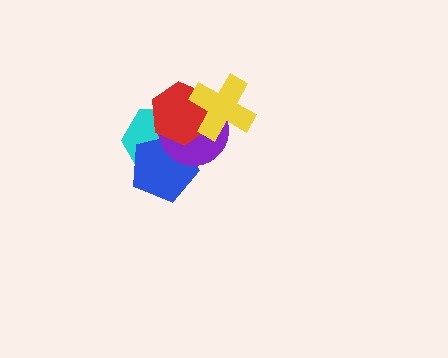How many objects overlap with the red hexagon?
4 objects overlap with the red hexagon.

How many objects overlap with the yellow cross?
2 objects overlap with the yellow cross.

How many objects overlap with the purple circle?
4 objects overlap with the purple circle.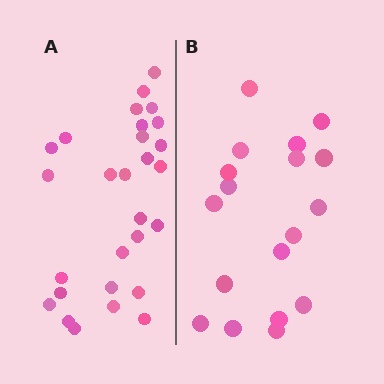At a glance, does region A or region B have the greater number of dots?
Region A (the left region) has more dots.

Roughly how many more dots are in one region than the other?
Region A has roughly 10 or so more dots than region B.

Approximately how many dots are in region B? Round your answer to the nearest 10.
About 20 dots. (The exact count is 18, which rounds to 20.)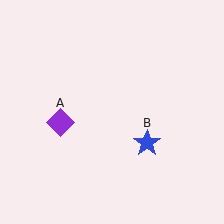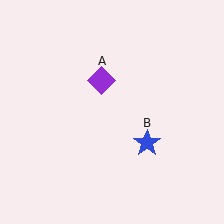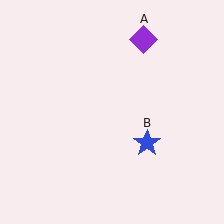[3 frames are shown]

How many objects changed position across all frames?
1 object changed position: purple diamond (object A).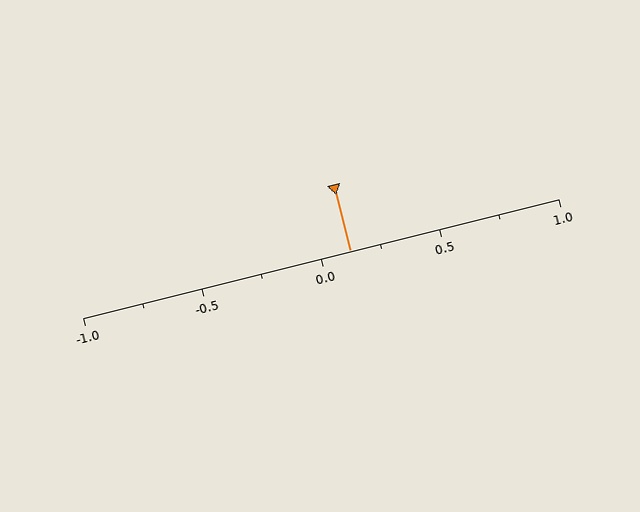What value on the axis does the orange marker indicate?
The marker indicates approximately 0.12.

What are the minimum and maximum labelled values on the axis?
The axis runs from -1.0 to 1.0.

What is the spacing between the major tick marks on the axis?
The major ticks are spaced 0.5 apart.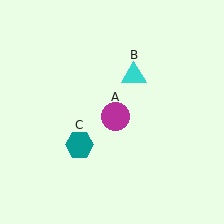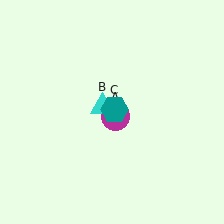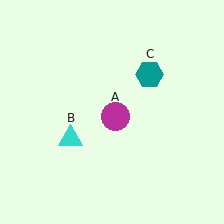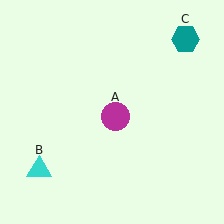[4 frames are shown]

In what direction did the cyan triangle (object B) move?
The cyan triangle (object B) moved down and to the left.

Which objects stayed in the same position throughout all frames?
Magenta circle (object A) remained stationary.